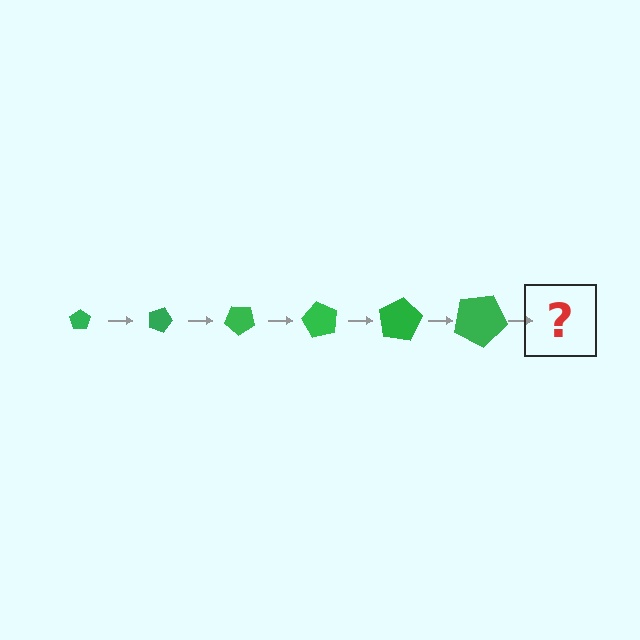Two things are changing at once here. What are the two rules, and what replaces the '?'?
The two rules are that the pentagon grows larger each step and it rotates 20 degrees each step. The '?' should be a pentagon, larger than the previous one and rotated 120 degrees from the start.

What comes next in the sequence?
The next element should be a pentagon, larger than the previous one and rotated 120 degrees from the start.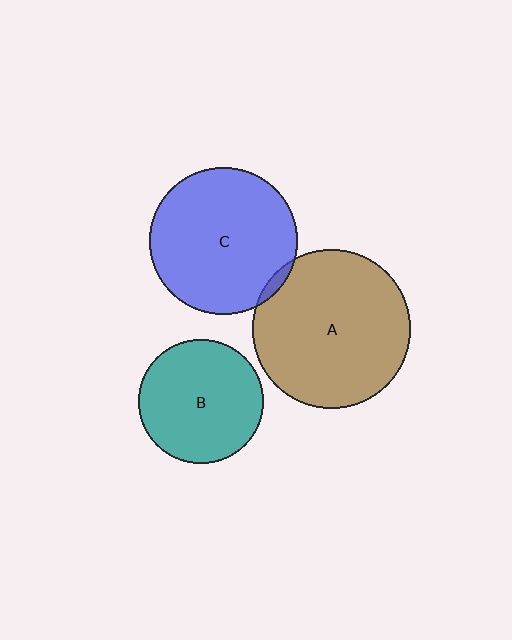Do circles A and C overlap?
Yes.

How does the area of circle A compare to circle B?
Approximately 1.6 times.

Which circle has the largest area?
Circle A (brown).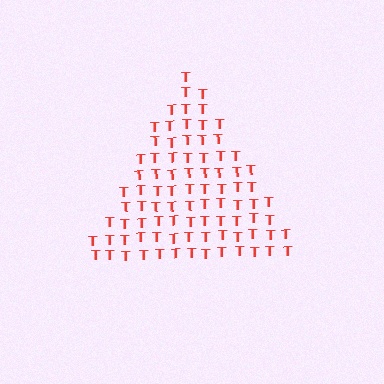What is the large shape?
The large shape is a triangle.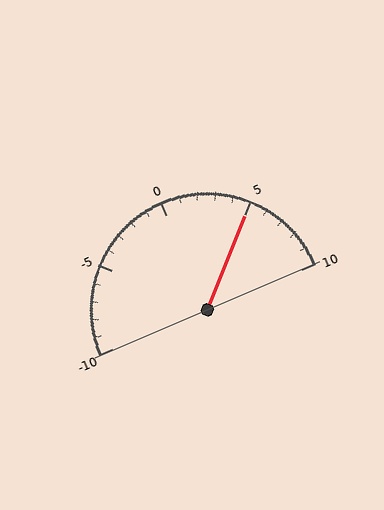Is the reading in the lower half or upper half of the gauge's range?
The reading is in the upper half of the range (-10 to 10).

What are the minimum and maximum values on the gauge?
The gauge ranges from -10 to 10.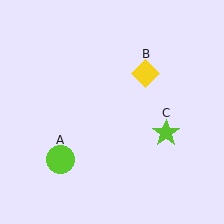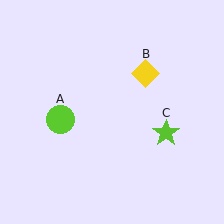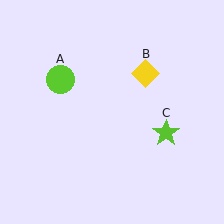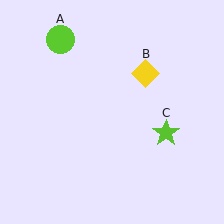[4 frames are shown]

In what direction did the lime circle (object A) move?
The lime circle (object A) moved up.